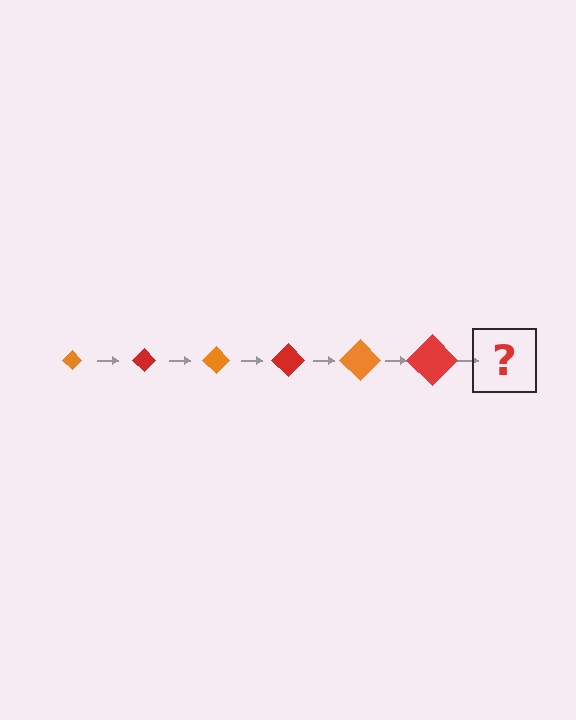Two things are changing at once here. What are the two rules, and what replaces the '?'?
The two rules are that the diamond grows larger each step and the color cycles through orange and red. The '?' should be an orange diamond, larger than the previous one.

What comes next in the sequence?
The next element should be an orange diamond, larger than the previous one.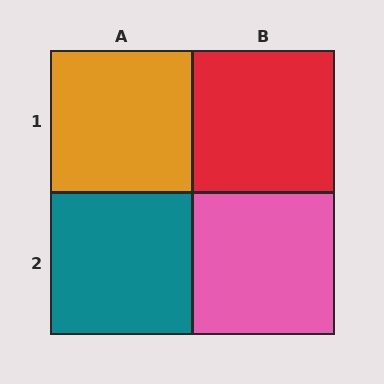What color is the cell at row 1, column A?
Orange.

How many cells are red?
1 cell is red.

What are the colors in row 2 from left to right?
Teal, pink.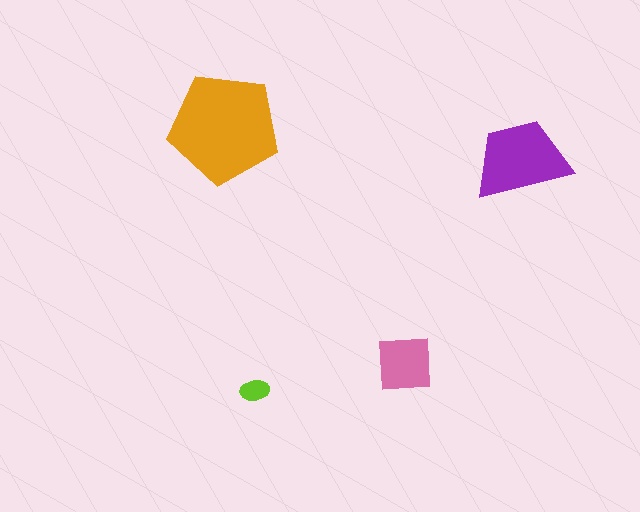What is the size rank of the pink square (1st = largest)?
3rd.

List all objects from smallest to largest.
The lime ellipse, the pink square, the purple trapezoid, the orange pentagon.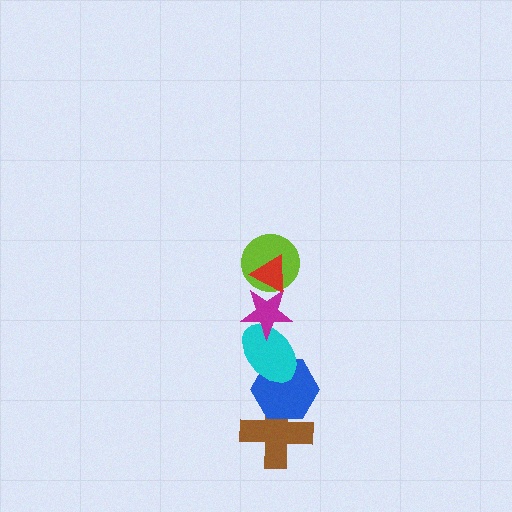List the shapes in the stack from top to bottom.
From top to bottom: the red triangle, the lime circle, the magenta star, the cyan ellipse, the blue hexagon, the brown cross.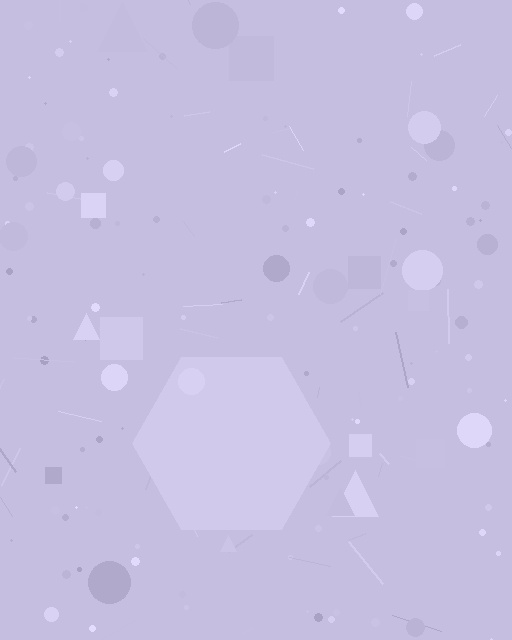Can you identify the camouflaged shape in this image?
The camouflaged shape is a hexagon.